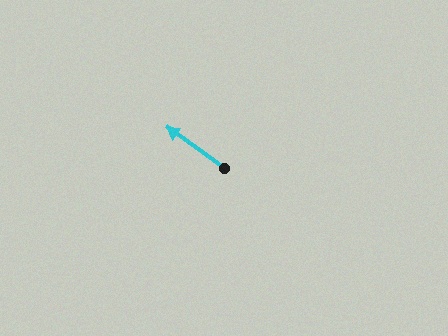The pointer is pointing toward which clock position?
Roughly 10 o'clock.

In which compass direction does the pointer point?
Northwest.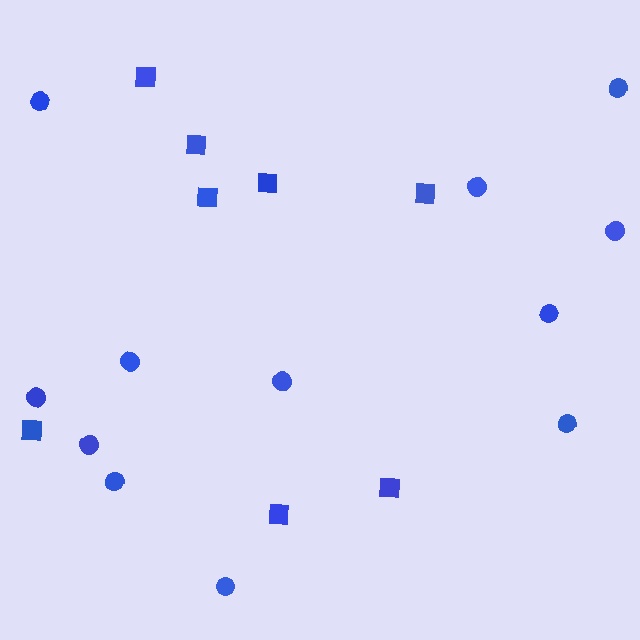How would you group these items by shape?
There are 2 groups: one group of squares (8) and one group of circles (12).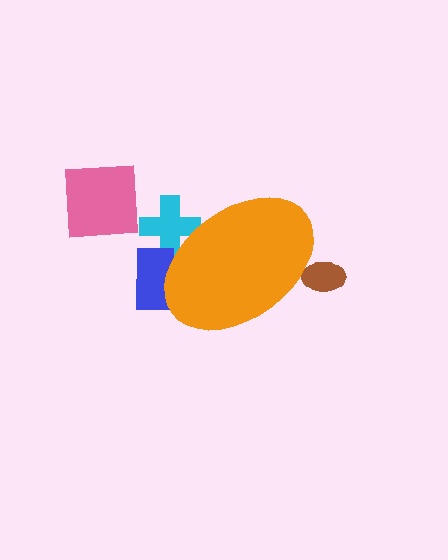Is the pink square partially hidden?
No, the pink square is fully visible.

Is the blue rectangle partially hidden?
Yes, the blue rectangle is partially hidden behind the orange ellipse.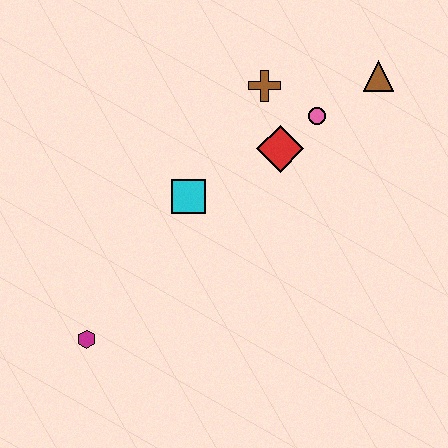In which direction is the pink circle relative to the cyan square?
The pink circle is to the right of the cyan square.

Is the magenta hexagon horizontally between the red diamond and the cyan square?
No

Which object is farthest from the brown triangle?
The magenta hexagon is farthest from the brown triangle.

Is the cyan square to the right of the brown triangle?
No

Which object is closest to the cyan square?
The red diamond is closest to the cyan square.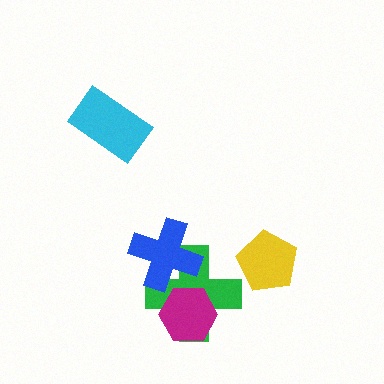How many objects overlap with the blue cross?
1 object overlaps with the blue cross.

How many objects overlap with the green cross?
2 objects overlap with the green cross.